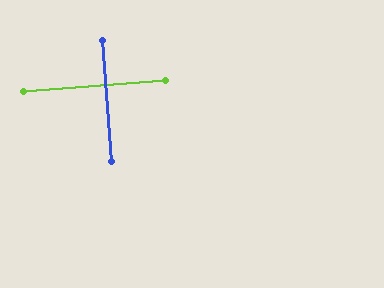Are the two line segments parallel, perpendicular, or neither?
Perpendicular — they meet at approximately 90°.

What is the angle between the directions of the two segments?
Approximately 90 degrees.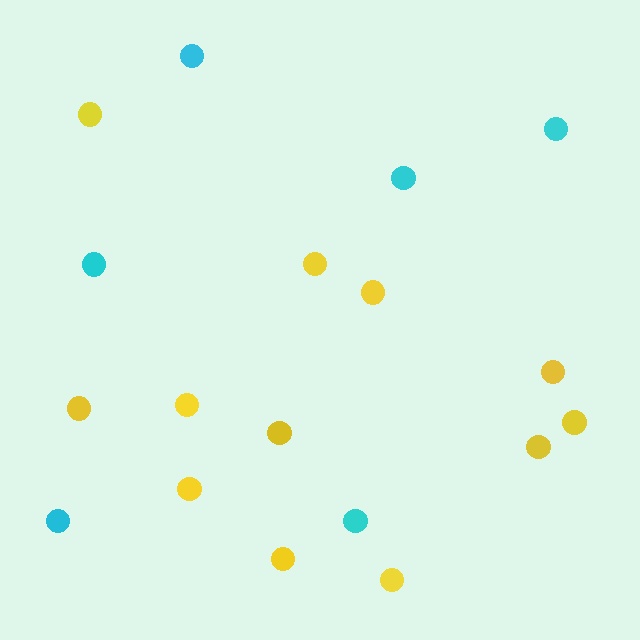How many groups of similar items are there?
There are 2 groups: one group of yellow circles (12) and one group of cyan circles (6).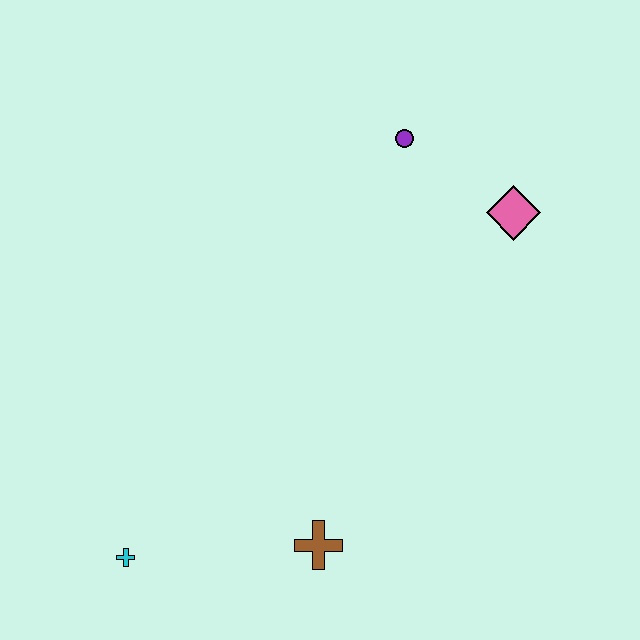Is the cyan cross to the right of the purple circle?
No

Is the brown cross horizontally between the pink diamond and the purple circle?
No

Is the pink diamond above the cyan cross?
Yes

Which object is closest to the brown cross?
The cyan cross is closest to the brown cross.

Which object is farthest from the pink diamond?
The cyan cross is farthest from the pink diamond.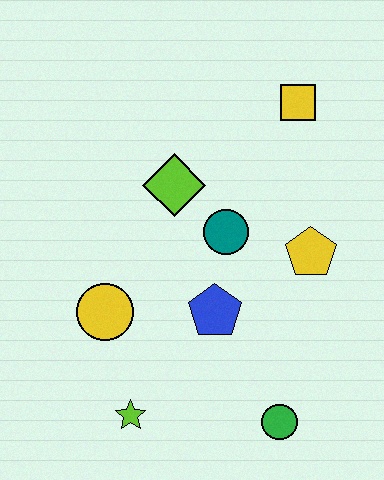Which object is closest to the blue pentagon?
The teal circle is closest to the blue pentagon.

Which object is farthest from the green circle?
The yellow square is farthest from the green circle.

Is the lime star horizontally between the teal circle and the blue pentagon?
No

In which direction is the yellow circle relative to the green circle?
The yellow circle is to the left of the green circle.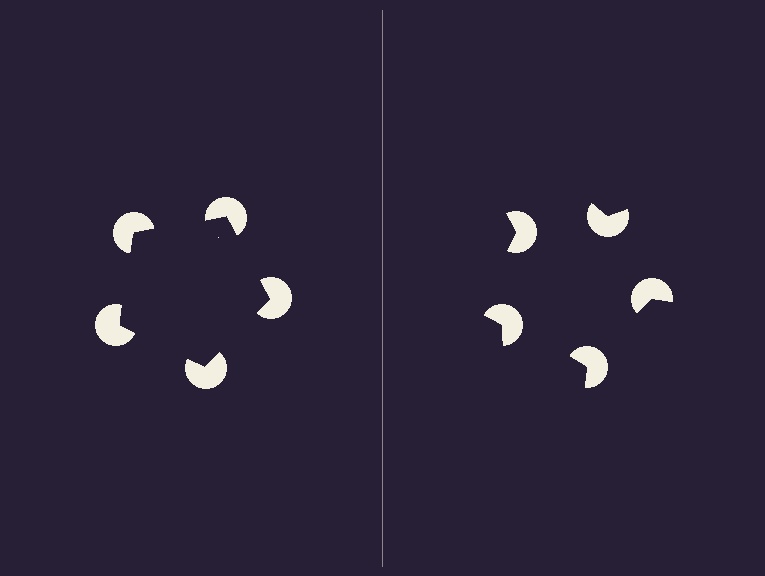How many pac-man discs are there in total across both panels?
10 — 5 on each side.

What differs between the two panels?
The pac-man discs are positioned identically on both sides; only the wedge orientations differ. On the left they align to a pentagon; on the right they are misaligned.